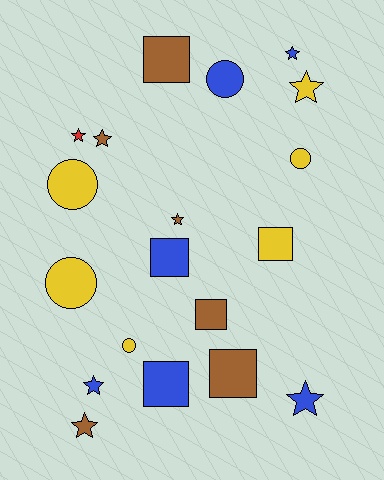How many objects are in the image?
There are 19 objects.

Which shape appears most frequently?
Star, with 8 objects.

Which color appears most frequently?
Brown, with 6 objects.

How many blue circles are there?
There is 1 blue circle.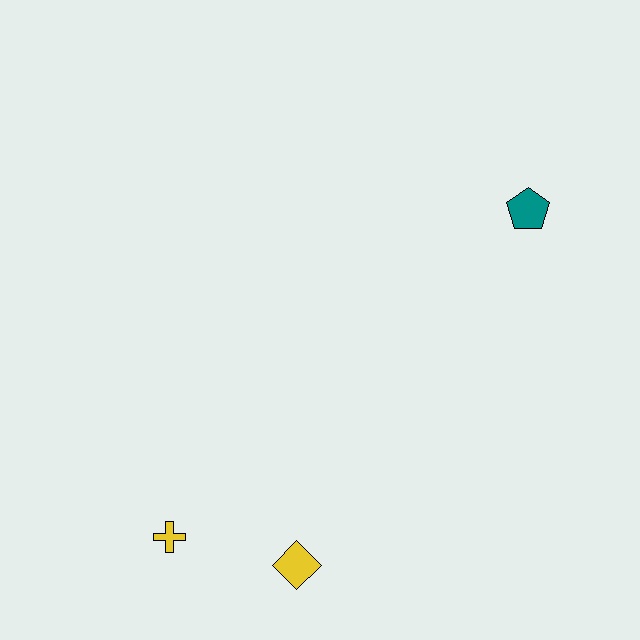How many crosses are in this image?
There is 1 cross.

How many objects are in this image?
There are 3 objects.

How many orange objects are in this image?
There are no orange objects.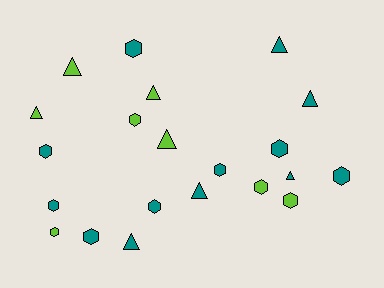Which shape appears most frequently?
Hexagon, with 12 objects.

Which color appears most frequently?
Teal, with 13 objects.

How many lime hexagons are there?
There are 4 lime hexagons.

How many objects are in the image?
There are 21 objects.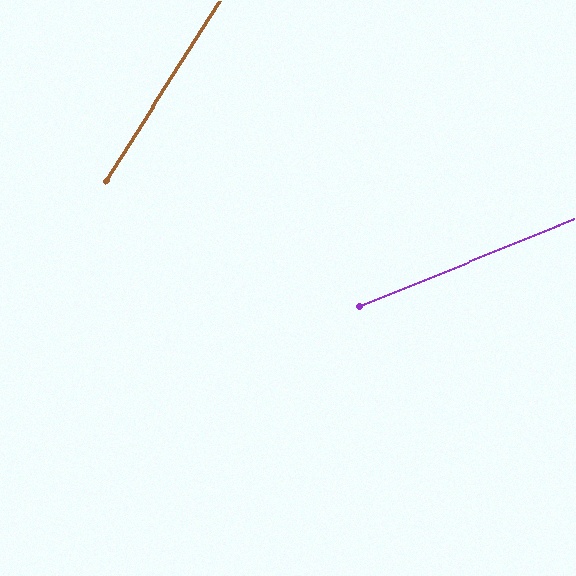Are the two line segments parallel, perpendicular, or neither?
Neither parallel nor perpendicular — they differ by about 36°.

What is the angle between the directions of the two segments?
Approximately 36 degrees.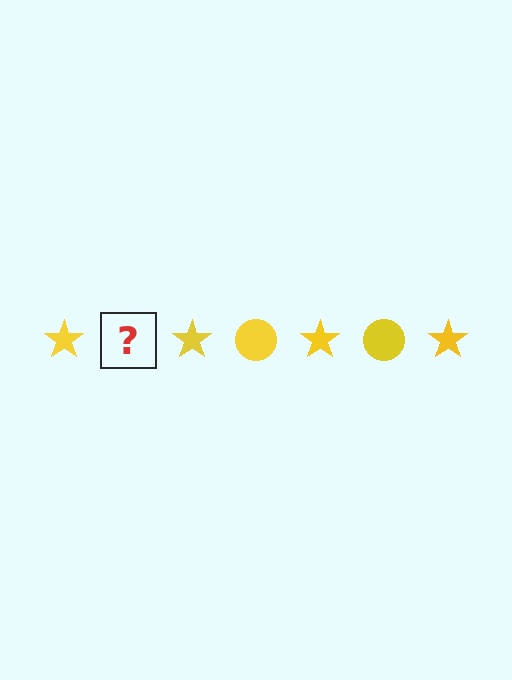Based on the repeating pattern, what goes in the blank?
The blank should be a yellow circle.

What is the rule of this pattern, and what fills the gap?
The rule is that the pattern cycles through star, circle shapes in yellow. The gap should be filled with a yellow circle.